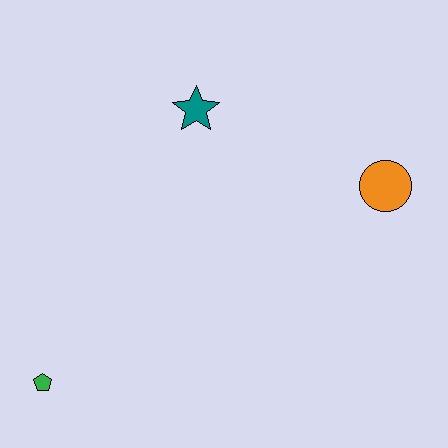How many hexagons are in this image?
There are no hexagons.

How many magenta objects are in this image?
There are no magenta objects.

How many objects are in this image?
There are 3 objects.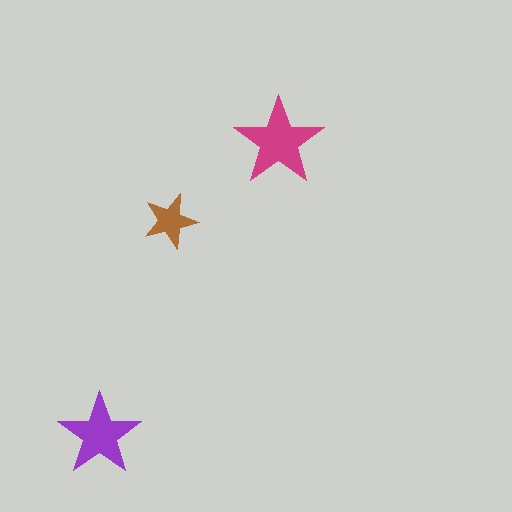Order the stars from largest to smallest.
the magenta one, the purple one, the brown one.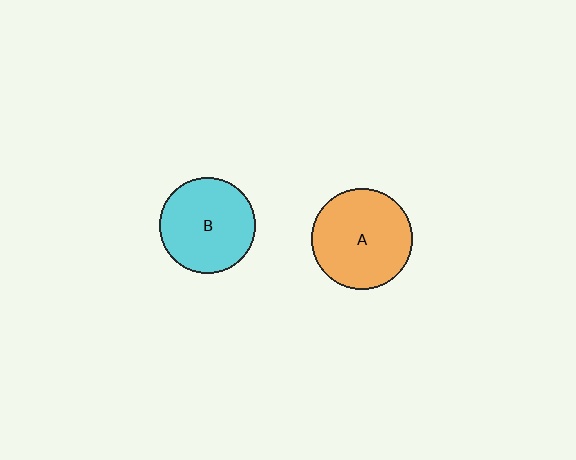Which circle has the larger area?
Circle A (orange).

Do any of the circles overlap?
No, none of the circles overlap.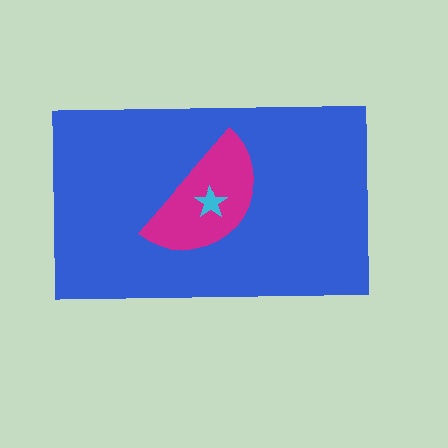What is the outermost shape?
The blue rectangle.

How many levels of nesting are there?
3.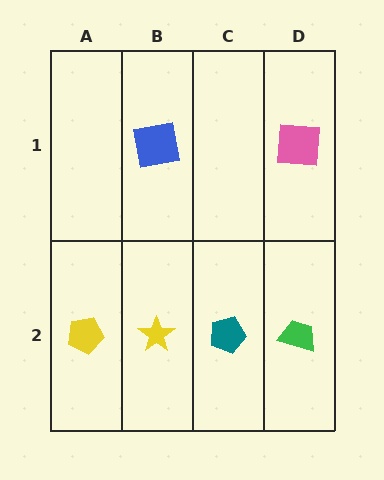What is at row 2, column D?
A green trapezoid.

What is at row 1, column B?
A blue square.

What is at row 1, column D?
A pink square.